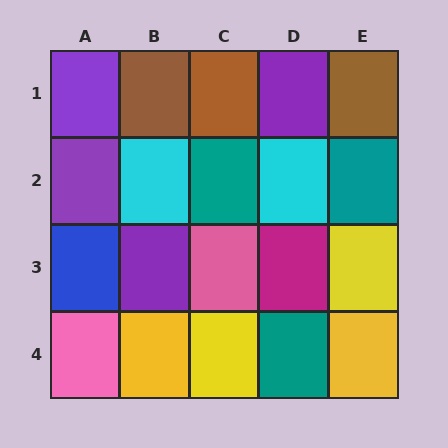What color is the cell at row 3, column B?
Purple.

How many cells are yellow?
4 cells are yellow.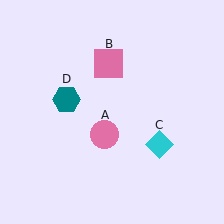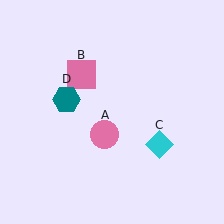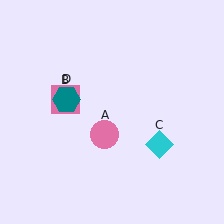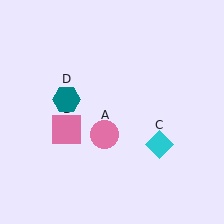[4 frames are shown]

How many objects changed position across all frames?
1 object changed position: pink square (object B).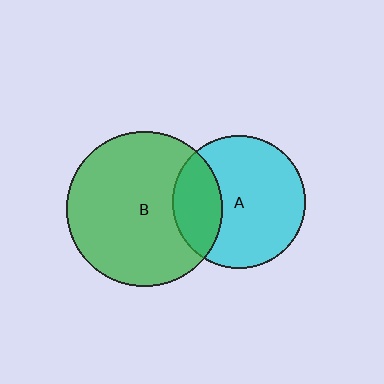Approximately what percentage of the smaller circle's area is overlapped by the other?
Approximately 25%.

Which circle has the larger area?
Circle B (green).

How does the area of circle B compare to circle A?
Approximately 1.4 times.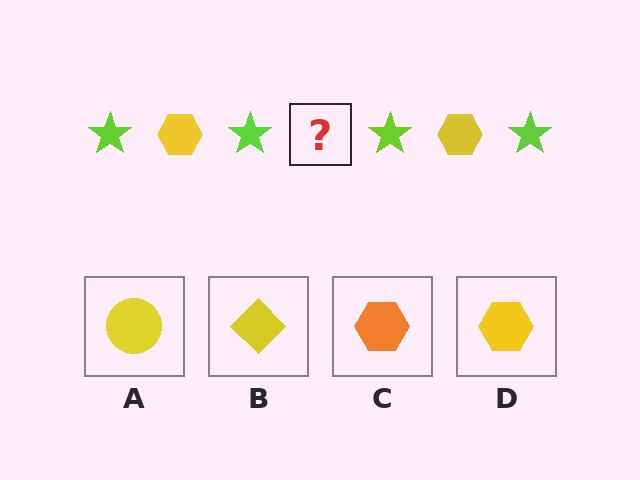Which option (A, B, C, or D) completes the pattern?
D.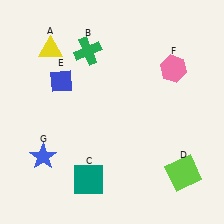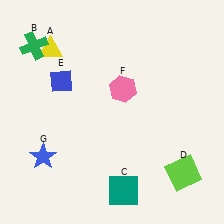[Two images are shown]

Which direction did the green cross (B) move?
The green cross (B) moved left.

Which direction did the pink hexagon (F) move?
The pink hexagon (F) moved left.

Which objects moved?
The objects that moved are: the green cross (B), the teal square (C), the pink hexagon (F).